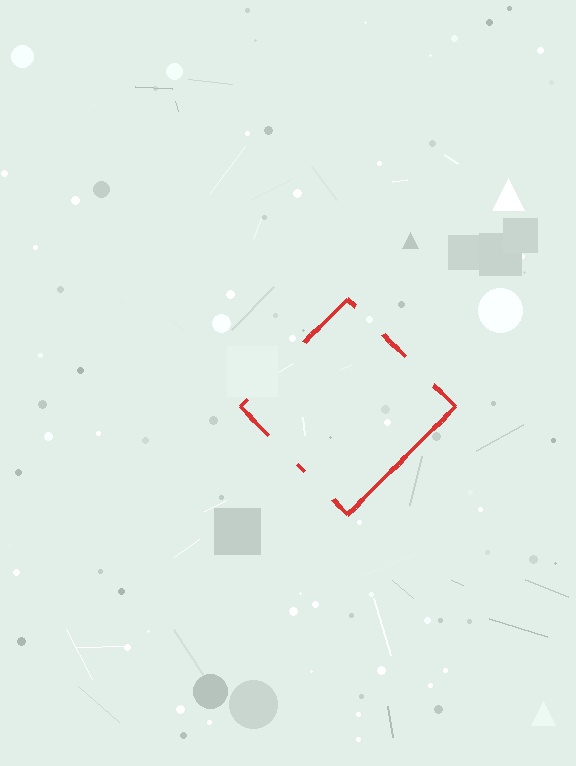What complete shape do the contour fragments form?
The contour fragments form a diamond.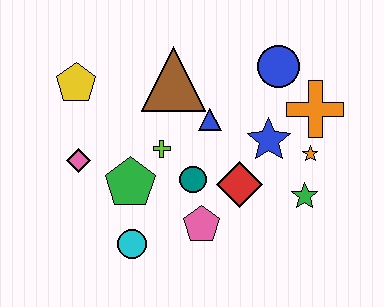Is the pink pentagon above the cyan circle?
Yes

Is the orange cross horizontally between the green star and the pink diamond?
No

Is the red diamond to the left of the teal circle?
No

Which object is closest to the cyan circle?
The green pentagon is closest to the cyan circle.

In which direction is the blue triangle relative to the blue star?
The blue triangle is to the left of the blue star.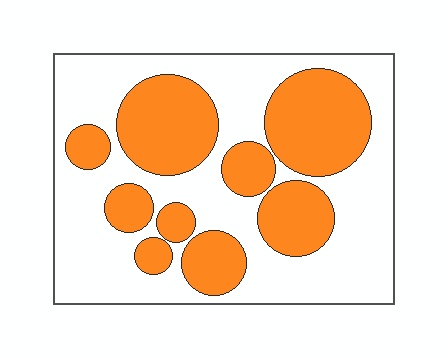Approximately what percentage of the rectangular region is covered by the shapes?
Approximately 40%.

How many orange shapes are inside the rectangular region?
9.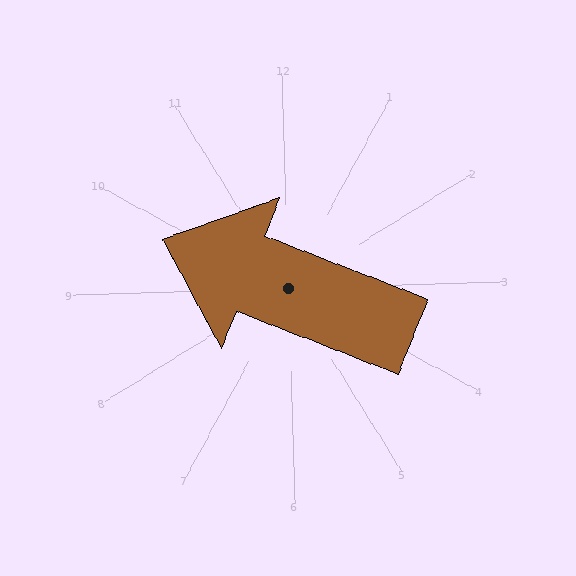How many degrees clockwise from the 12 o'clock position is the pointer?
Approximately 293 degrees.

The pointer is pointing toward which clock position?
Roughly 10 o'clock.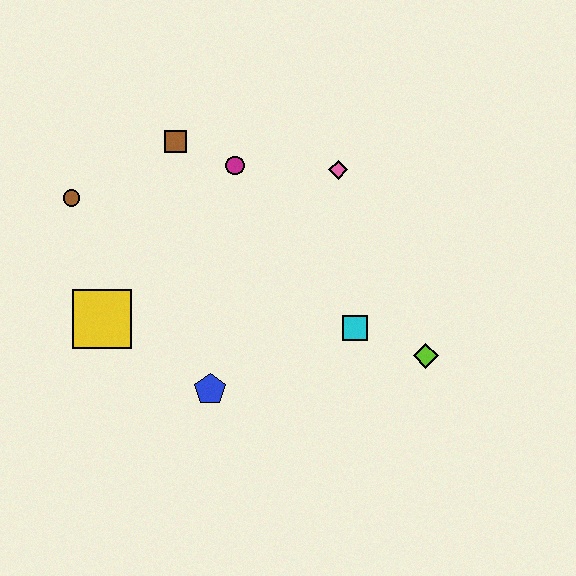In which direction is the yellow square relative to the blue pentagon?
The yellow square is to the left of the blue pentagon.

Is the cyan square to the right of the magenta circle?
Yes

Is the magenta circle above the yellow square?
Yes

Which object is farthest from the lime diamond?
The brown circle is farthest from the lime diamond.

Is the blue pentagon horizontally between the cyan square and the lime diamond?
No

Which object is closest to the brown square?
The magenta circle is closest to the brown square.